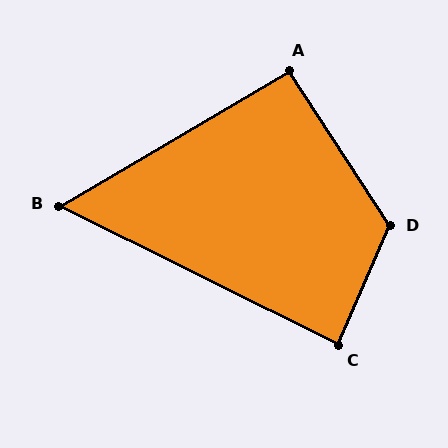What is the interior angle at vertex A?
Approximately 93 degrees (approximately right).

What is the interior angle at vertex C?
Approximately 87 degrees (approximately right).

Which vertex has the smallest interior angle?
B, at approximately 57 degrees.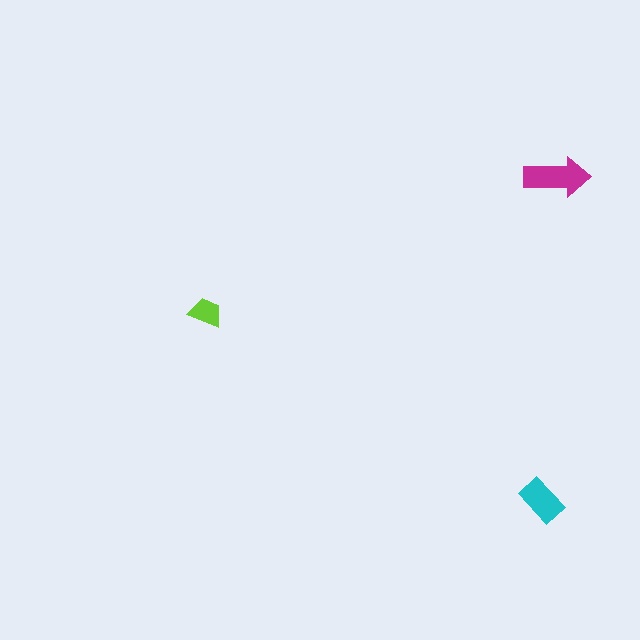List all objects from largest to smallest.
The magenta arrow, the cyan rectangle, the lime trapezoid.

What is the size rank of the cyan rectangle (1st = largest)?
2nd.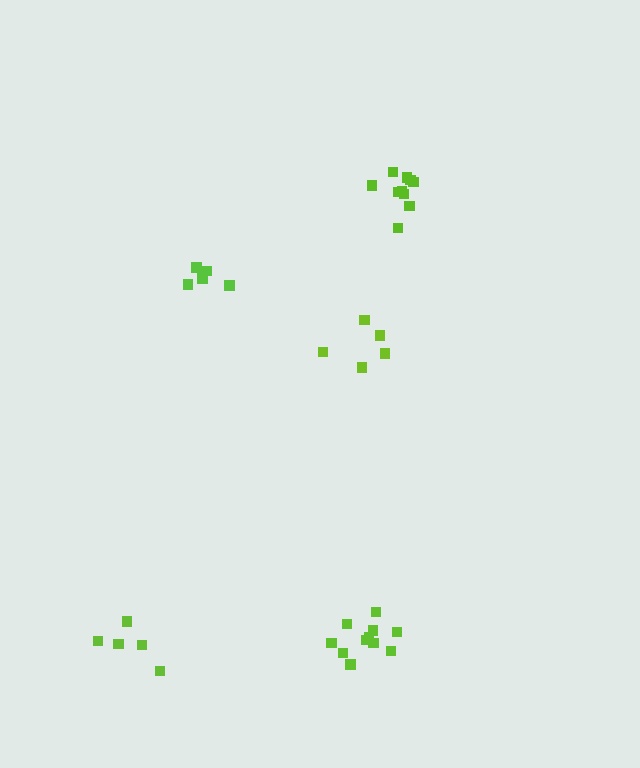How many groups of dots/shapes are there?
There are 5 groups.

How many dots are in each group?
Group 1: 5 dots, Group 2: 10 dots, Group 3: 11 dots, Group 4: 5 dots, Group 5: 5 dots (36 total).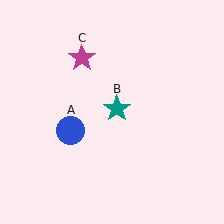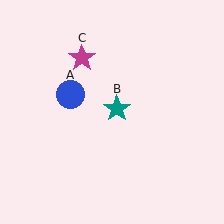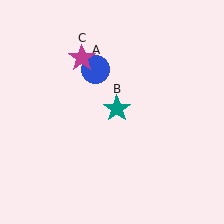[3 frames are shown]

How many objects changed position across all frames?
1 object changed position: blue circle (object A).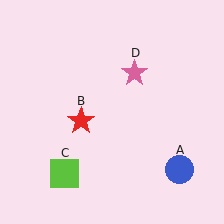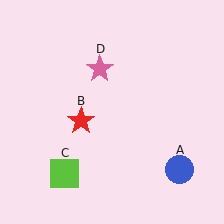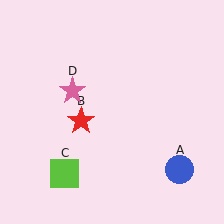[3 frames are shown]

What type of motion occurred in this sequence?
The pink star (object D) rotated counterclockwise around the center of the scene.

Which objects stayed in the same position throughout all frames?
Blue circle (object A) and red star (object B) and lime square (object C) remained stationary.